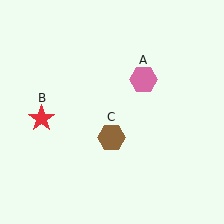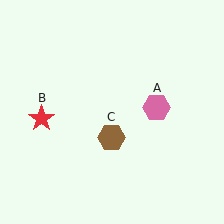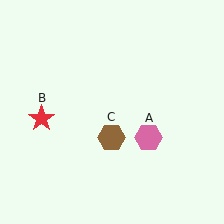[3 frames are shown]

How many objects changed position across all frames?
1 object changed position: pink hexagon (object A).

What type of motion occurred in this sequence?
The pink hexagon (object A) rotated clockwise around the center of the scene.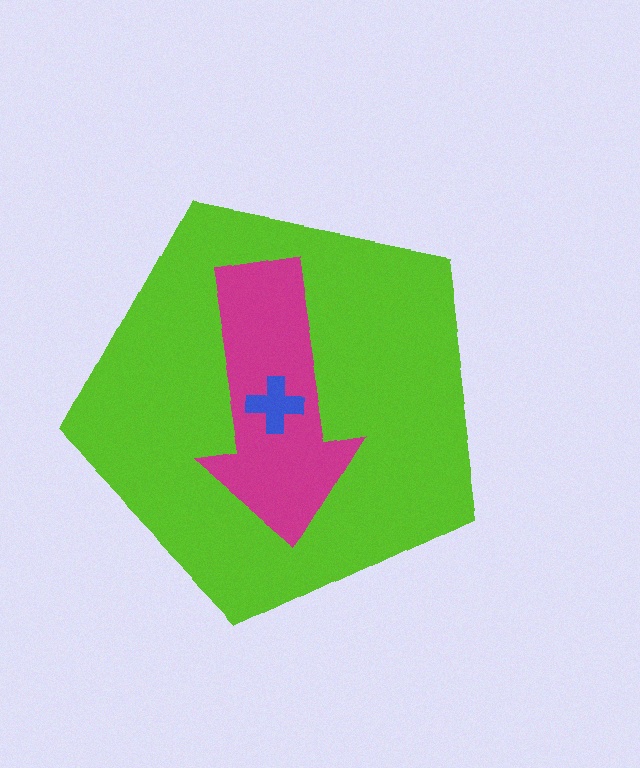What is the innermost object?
The blue cross.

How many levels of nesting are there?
3.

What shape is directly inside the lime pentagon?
The magenta arrow.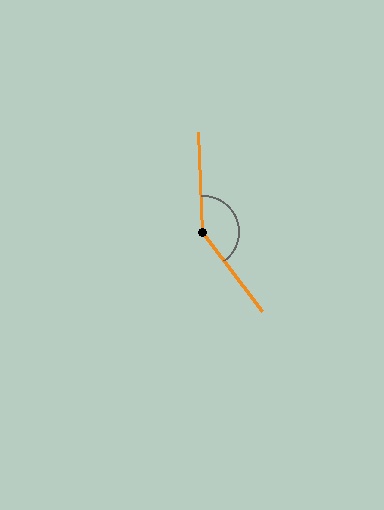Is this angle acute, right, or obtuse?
It is obtuse.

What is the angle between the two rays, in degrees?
Approximately 146 degrees.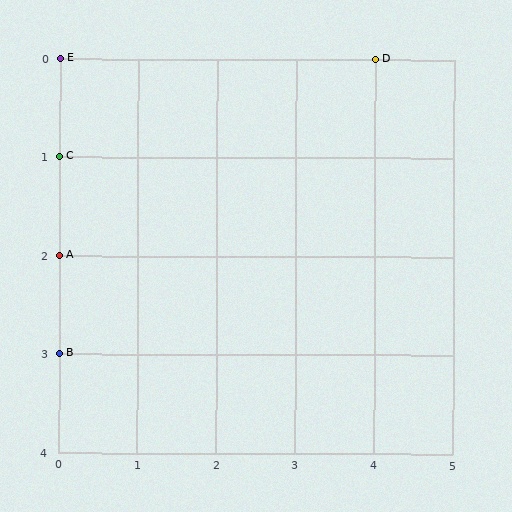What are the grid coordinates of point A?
Point A is at grid coordinates (0, 2).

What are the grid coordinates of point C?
Point C is at grid coordinates (0, 1).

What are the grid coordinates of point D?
Point D is at grid coordinates (4, 0).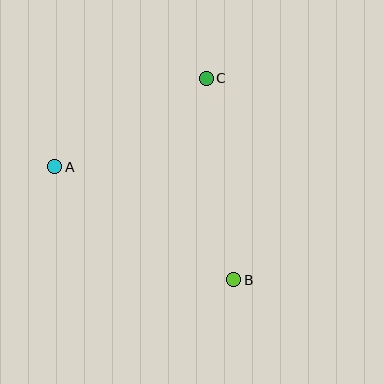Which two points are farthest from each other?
Points A and B are farthest from each other.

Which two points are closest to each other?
Points A and C are closest to each other.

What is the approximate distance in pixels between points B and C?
The distance between B and C is approximately 204 pixels.